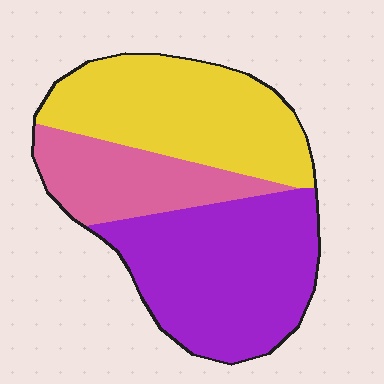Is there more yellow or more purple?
Purple.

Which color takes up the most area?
Purple, at roughly 40%.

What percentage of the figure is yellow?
Yellow covers about 35% of the figure.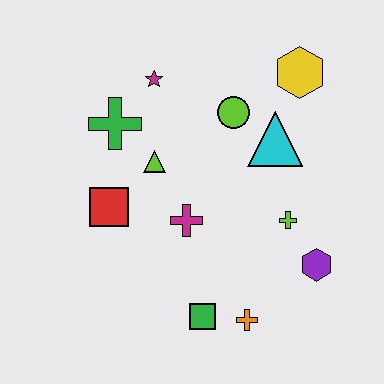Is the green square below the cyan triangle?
Yes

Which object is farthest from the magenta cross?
The yellow hexagon is farthest from the magenta cross.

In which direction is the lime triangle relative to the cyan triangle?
The lime triangle is to the left of the cyan triangle.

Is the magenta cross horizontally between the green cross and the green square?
Yes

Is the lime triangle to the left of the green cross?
No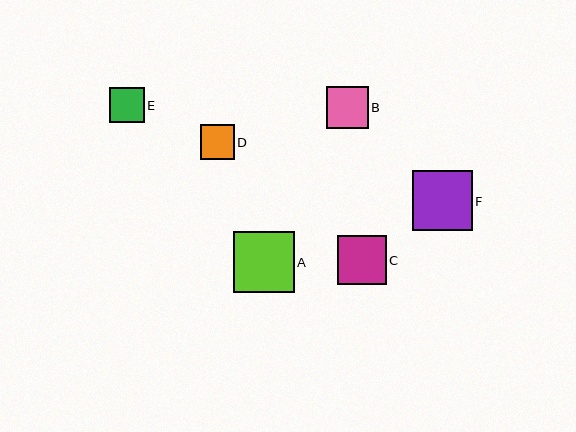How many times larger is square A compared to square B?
Square A is approximately 1.5 times the size of square B.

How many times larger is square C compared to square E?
Square C is approximately 1.4 times the size of square E.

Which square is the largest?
Square A is the largest with a size of approximately 61 pixels.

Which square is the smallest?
Square D is the smallest with a size of approximately 34 pixels.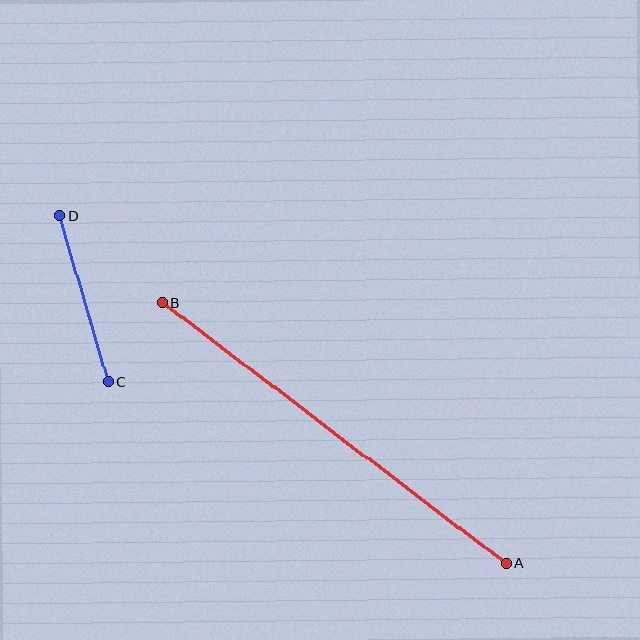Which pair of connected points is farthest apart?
Points A and B are farthest apart.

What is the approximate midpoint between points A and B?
The midpoint is at approximately (334, 433) pixels.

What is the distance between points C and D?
The distance is approximately 173 pixels.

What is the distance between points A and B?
The distance is approximately 432 pixels.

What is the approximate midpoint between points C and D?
The midpoint is at approximately (84, 299) pixels.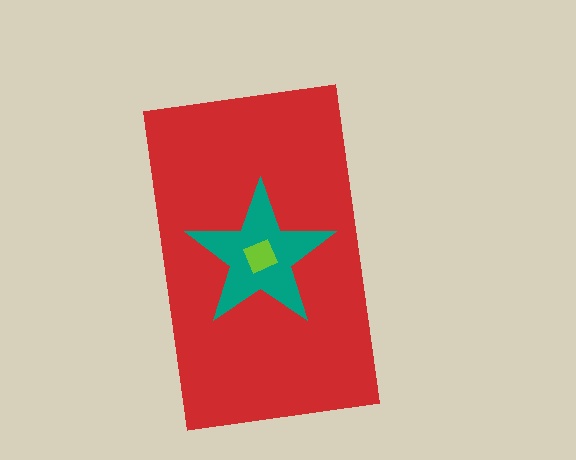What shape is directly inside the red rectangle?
The teal star.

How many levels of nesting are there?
3.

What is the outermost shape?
The red rectangle.